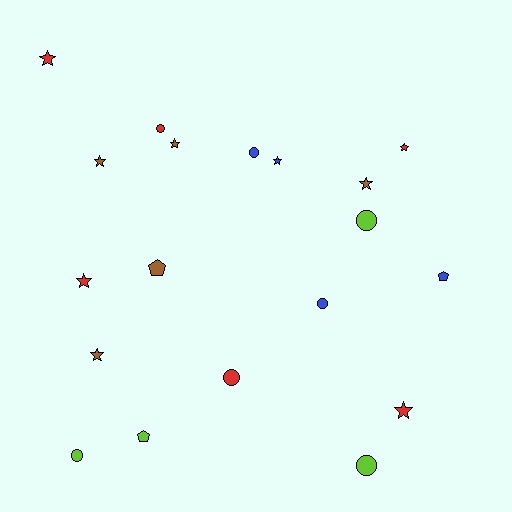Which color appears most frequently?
Red, with 6 objects.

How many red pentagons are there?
There are no red pentagons.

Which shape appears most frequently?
Star, with 9 objects.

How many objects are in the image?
There are 19 objects.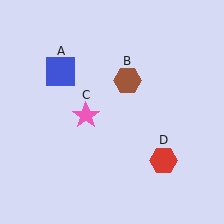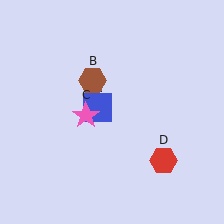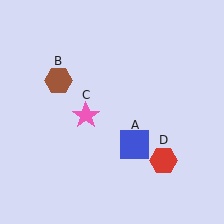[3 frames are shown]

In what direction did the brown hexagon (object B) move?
The brown hexagon (object B) moved left.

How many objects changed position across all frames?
2 objects changed position: blue square (object A), brown hexagon (object B).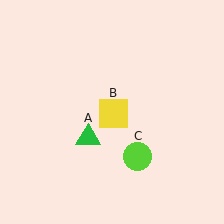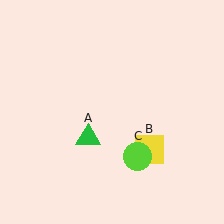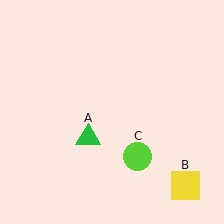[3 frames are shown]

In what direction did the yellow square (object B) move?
The yellow square (object B) moved down and to the right.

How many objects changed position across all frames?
1 object changed position: yellow square (object B).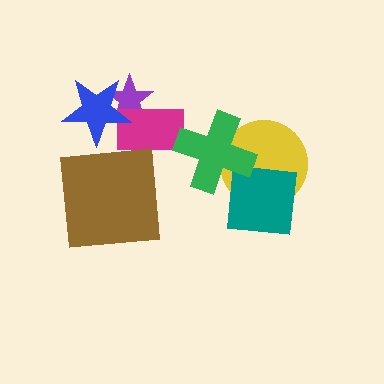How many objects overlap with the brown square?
0 objects overlap with the brown square.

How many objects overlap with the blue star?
2 objects overlap with the blue star.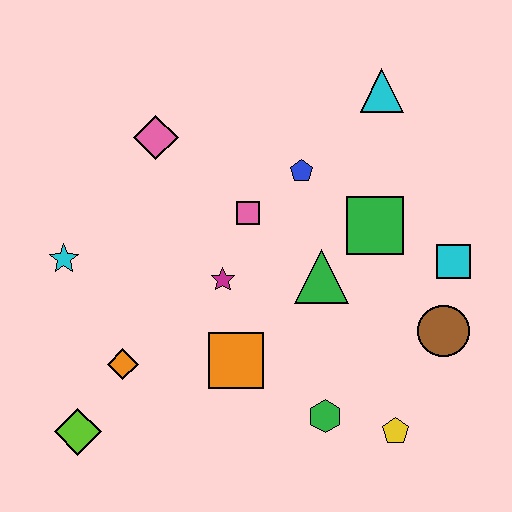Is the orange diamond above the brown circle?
No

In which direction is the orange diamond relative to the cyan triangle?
The orange diamond is below the cyan triangle.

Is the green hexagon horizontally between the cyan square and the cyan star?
Yes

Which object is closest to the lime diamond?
The orange diamond is closest to the lime diamond.